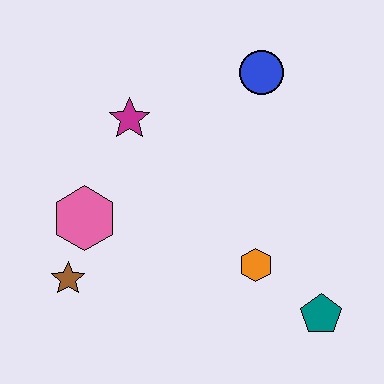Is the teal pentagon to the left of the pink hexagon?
No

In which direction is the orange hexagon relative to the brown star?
The orange hexagon is to the right of the brown star.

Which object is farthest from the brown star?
The blue circle is farthest from the brown star.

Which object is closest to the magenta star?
The pink hexagon is closest to the magenta star.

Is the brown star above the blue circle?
No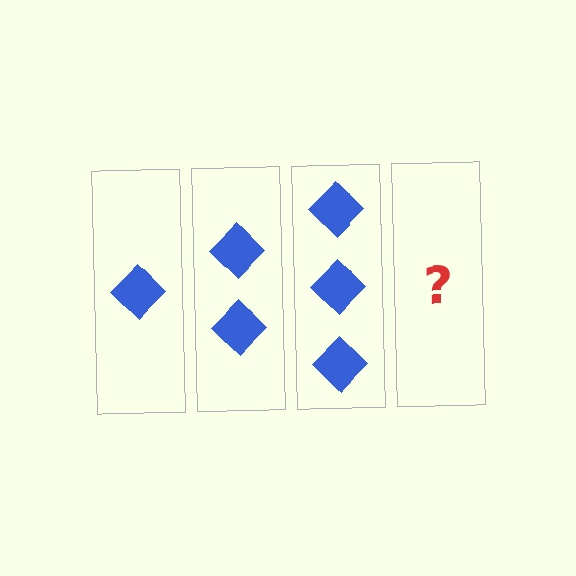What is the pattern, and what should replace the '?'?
The pattern is that each step adds one more diamond. The '?' should be 4 diamonds.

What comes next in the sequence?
The next element should be 4 diamonds.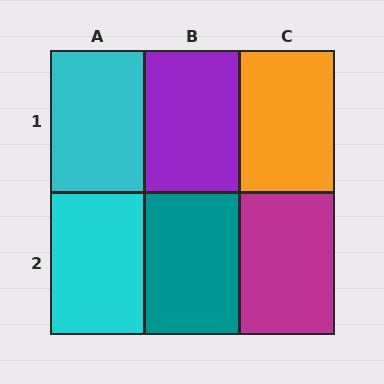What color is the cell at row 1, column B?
Purple.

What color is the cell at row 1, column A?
Cyan.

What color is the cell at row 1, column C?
Orange.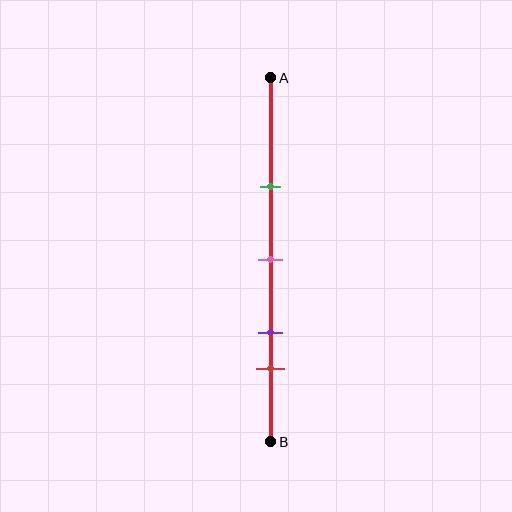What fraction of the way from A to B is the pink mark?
The pink mark is approximately 50% (0.5) of the way from A to B.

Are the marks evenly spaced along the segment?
No, the marks are not evenly spaced.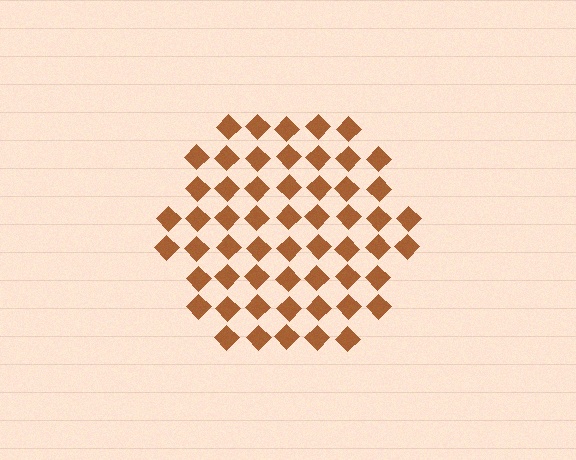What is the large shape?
The large shape is a hexagon.